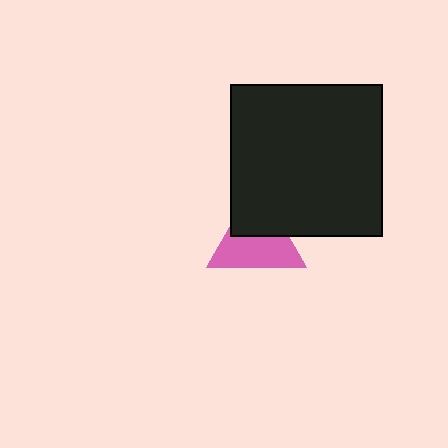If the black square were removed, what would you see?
You would see the complete pink triangle.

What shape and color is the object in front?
The object in front is a black square.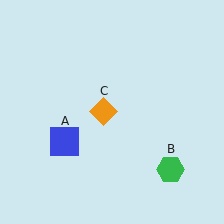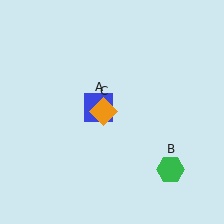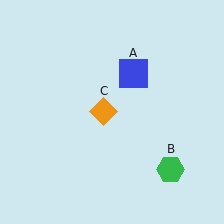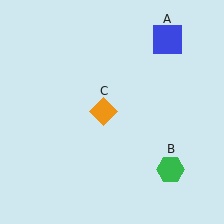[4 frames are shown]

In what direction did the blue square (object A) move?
The blue square (object A) moved up and to the right.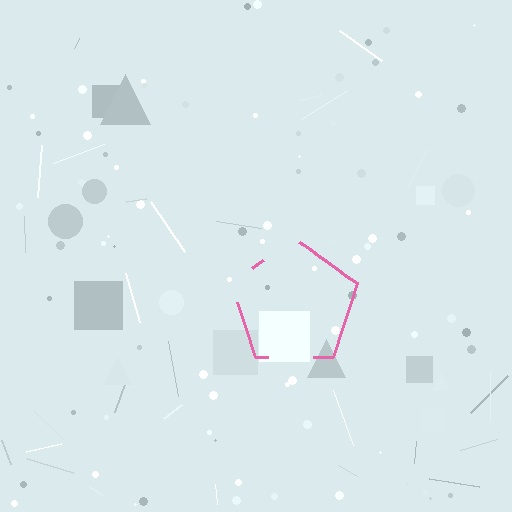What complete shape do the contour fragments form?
The contour fragments form a pentagon.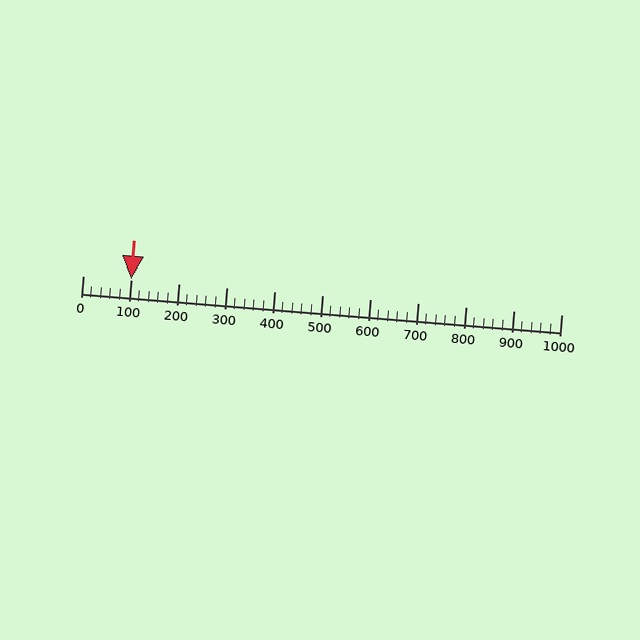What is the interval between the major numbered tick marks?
The major tick marks are spaced 100 units apart.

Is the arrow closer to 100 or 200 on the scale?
The arrow is closer to 100.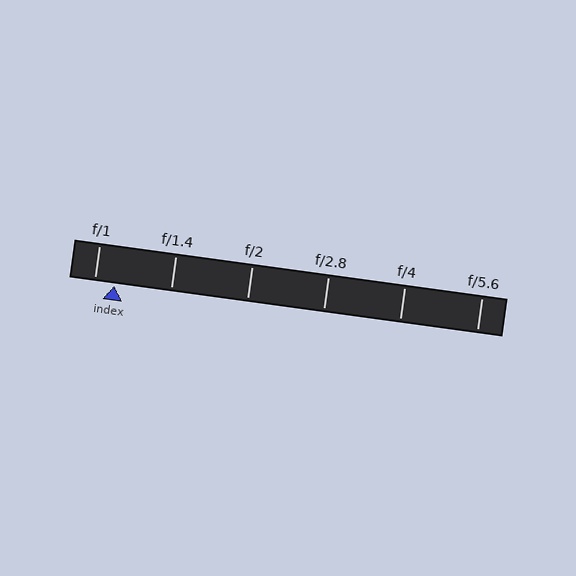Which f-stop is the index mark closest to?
The index mark is closest to f/1.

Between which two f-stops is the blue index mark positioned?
The index mark is between f/1 and f/1.4.